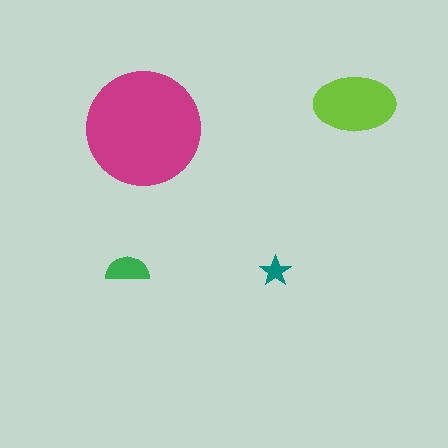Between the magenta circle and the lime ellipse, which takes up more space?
The magenta circle.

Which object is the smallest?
The teal star.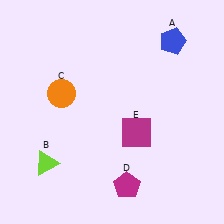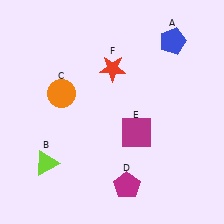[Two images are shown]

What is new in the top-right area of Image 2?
A red star (F) was added in the top-right area of Image 2.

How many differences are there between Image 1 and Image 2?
There is 1 difference between the two images.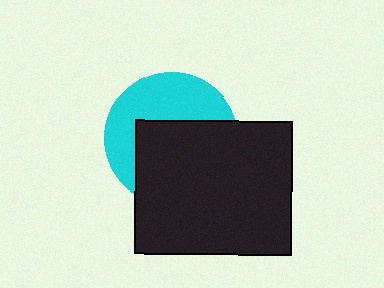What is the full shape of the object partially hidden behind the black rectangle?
The partially hidden object is a cyan circle.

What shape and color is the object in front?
The object in front is a black rectangle.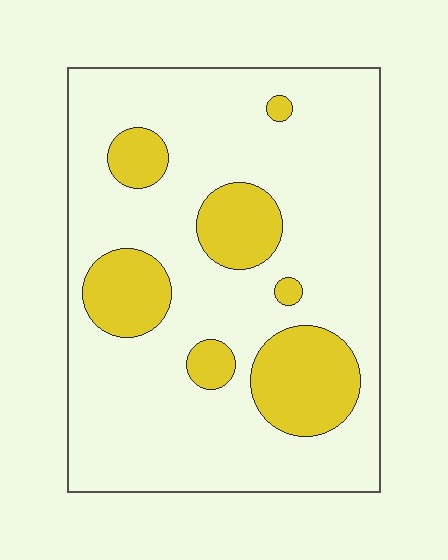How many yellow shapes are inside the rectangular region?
7.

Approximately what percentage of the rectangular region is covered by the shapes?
Approximately 20%.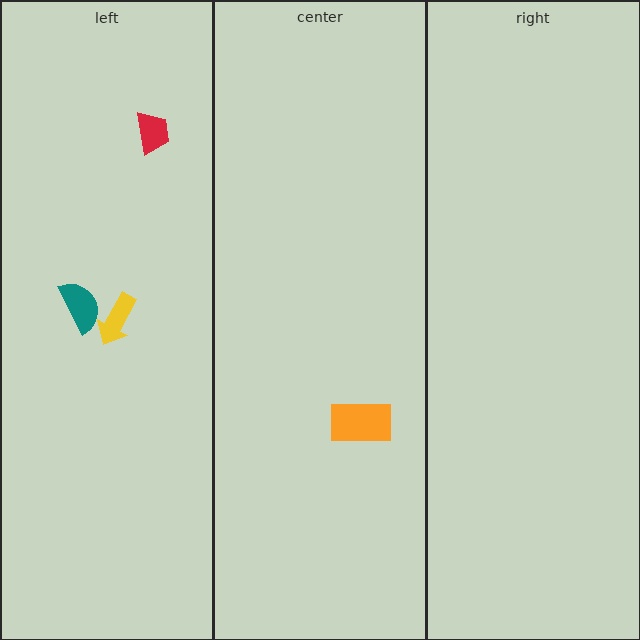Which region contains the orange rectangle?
The center region.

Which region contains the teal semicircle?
The left region.